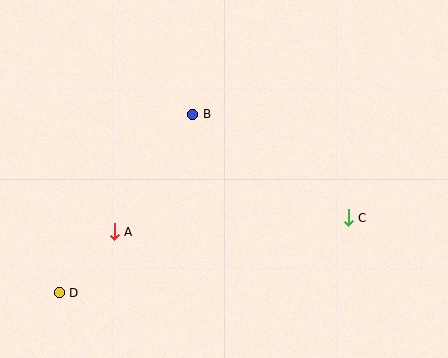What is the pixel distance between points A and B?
The distance between A and B is 141 pixels.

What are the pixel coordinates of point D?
Point D is at (59, 293).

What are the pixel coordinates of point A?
Point A is at (114, 232).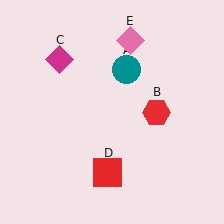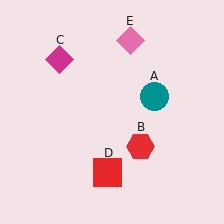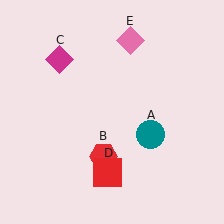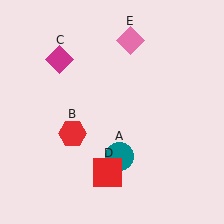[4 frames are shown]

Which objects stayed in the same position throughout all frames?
Magenta diamond (object C) and red square (object D) and pink diamond (object E) remained stationary.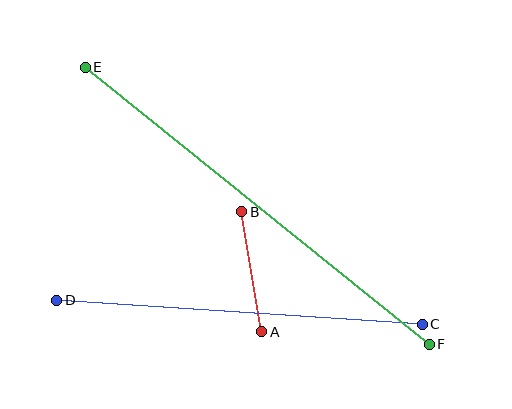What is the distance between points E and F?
The distance is approximately 441 pixels.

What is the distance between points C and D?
The distance is approximately 366 pixels.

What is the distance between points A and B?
The distance is approximately 122 pixels.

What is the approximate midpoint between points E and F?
The midpoint is at approximately (257, 206) pixels.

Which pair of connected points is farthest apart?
Points E and F are farthest apart.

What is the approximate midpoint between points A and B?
The midpoint is at approximately (252, 272) pixels.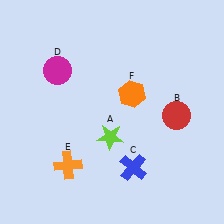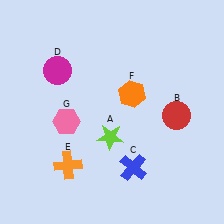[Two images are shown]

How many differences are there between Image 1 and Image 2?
There is 1 difference between the two images.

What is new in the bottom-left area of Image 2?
A pink hexagon (G) was added in the bottom-left area of Image 2.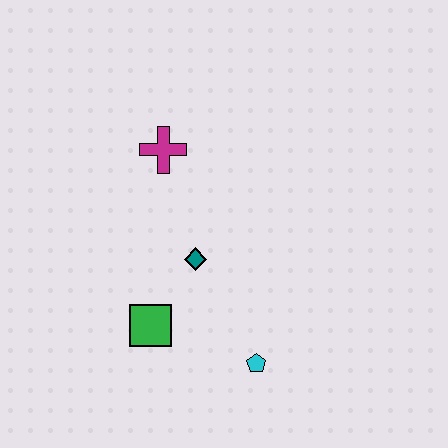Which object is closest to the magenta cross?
The teal diamond is closest to the magenta cross.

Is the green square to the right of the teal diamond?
No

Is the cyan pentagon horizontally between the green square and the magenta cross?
No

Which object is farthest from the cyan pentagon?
The magenta cross is farthest from the cyan pentagon.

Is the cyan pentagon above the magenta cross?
No